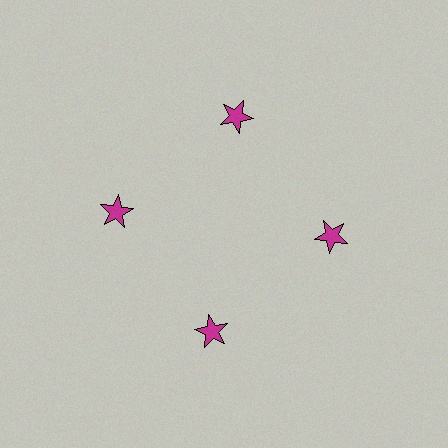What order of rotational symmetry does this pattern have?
This pattern has 4-fold rotational symmetry.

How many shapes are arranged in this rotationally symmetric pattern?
There are 4 shapes, arranged in 4 groups of 1.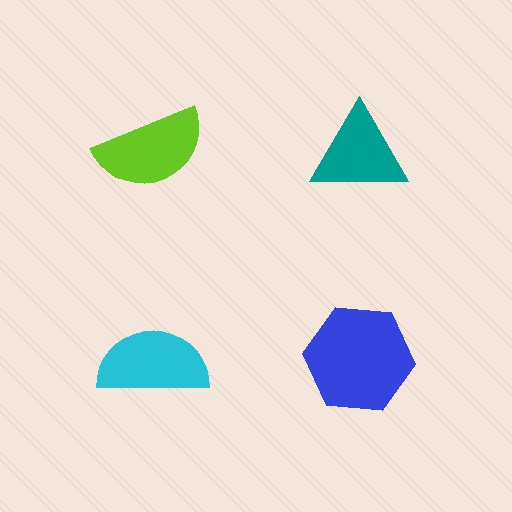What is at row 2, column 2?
A blue hexagon.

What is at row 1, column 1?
A lime semicircle.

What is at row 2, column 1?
A cyan semicircle.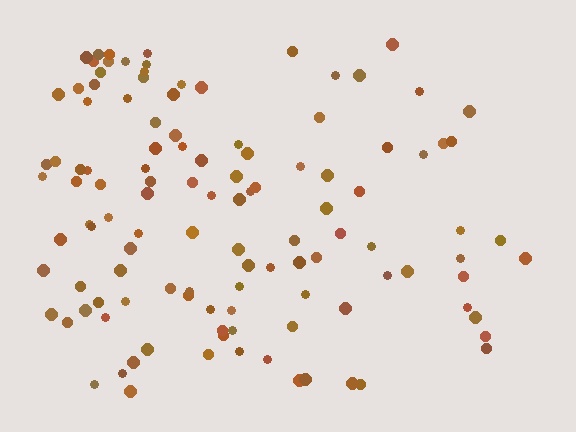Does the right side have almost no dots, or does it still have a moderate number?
Still a moderate number, just noticeably fewer than the left.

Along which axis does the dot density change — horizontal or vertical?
Horizontal.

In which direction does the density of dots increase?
From right to left, with the left side densest.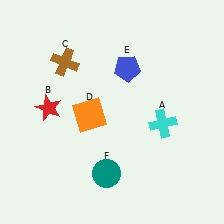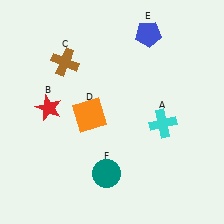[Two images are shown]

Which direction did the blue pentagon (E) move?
The blue pentagon (E) moved up.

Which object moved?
The blue pentagon (E) moved up.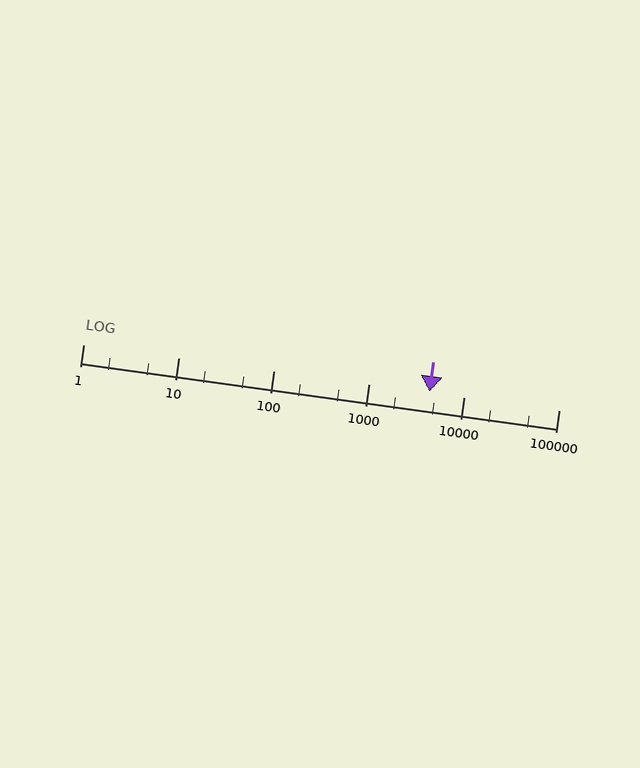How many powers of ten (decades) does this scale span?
The scale spans 5 decades, from 1 to 100000.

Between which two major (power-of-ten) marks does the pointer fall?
The pointer is between 1000 and 10000.